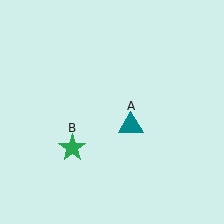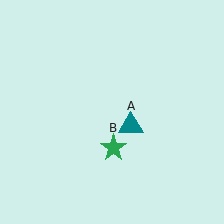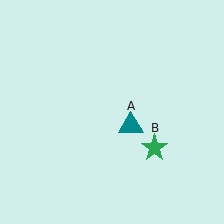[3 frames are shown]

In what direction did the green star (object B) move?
The green star (object B) moved right.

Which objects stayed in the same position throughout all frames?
Teal triangle (object A) remained stationary.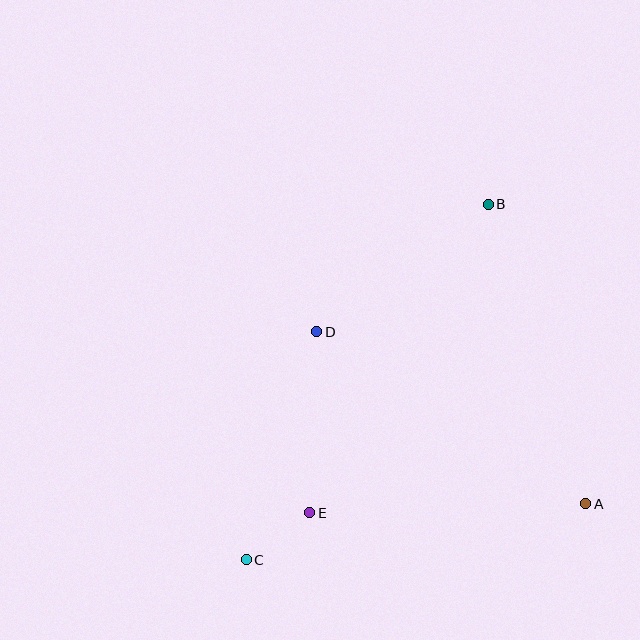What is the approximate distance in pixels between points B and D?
The distance between B and D is approximately 214 pixels.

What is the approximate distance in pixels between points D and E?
The distance between D and E is approximately 181 pixels.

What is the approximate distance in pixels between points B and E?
The distance between B and E is approximately 356 pixels.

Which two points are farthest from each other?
Points B and C are farthest from each other.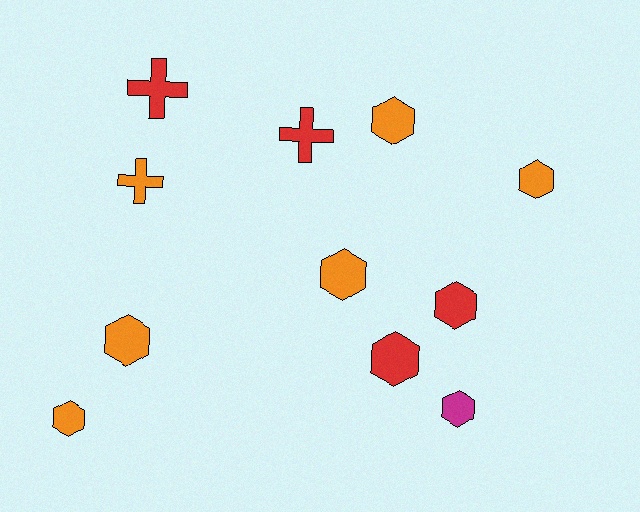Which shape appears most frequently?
Hexagon, with 8 objects.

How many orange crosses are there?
There is 1 orange cross.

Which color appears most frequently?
Orange, with 6 objects.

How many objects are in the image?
There are 11 objects.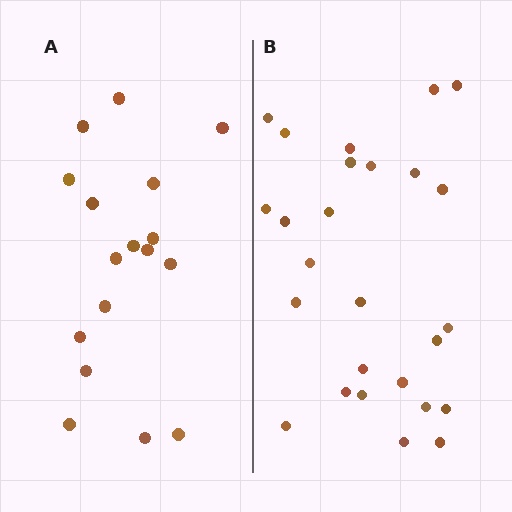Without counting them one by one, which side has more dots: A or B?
Region B (the right region) has more dots.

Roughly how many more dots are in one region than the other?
Region B has roughly 8 or so more dots than region A.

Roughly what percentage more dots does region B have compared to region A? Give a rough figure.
About 55% more.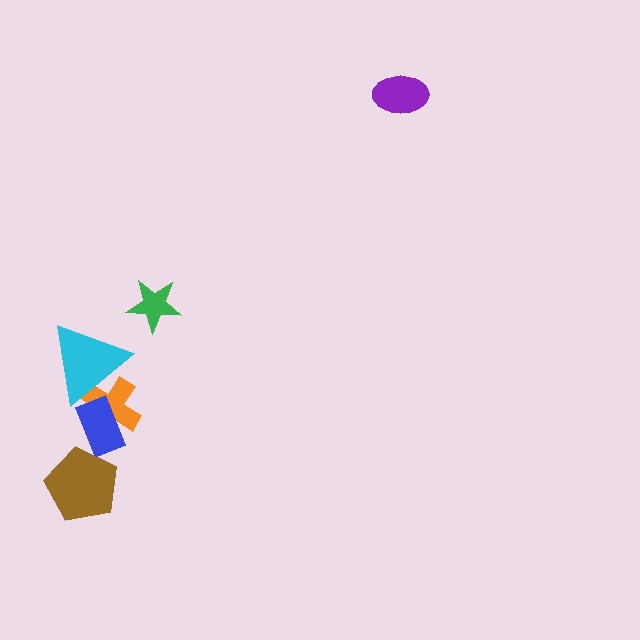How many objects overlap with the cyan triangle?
2 objects overlap with the cyan triangle.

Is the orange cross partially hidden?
Yes, it is partially covered by another shape.